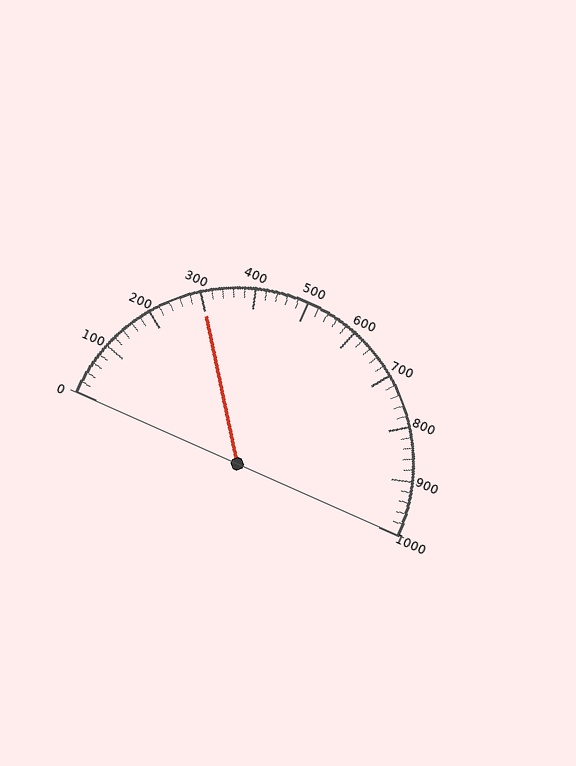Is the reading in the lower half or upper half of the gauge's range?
The reading is in the lower half of the range (0 to 1000).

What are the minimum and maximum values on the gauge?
The gauge ranges from 0 to 1000.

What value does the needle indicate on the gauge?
The needle indicates approximately 300.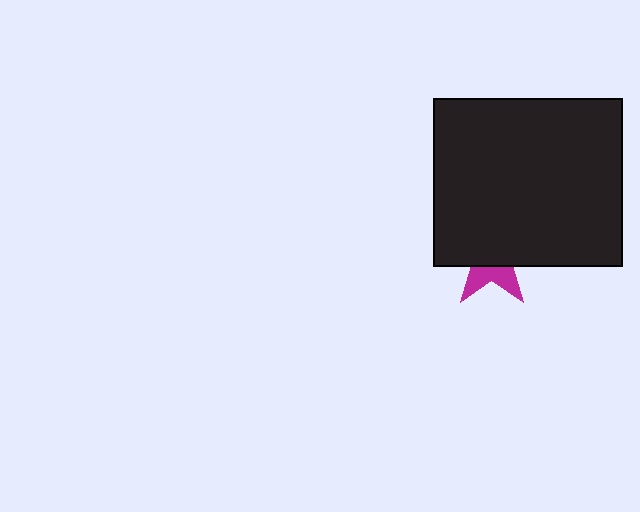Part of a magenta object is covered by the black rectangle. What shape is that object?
It is a star.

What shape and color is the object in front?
The object in front is a black rectangle.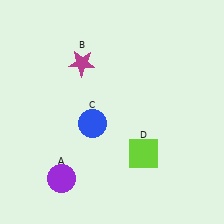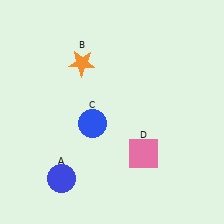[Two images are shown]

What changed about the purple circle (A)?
In Image 1, A is purple. In Image 2, it changed to blue.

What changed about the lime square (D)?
In Image 1, D is lime. In Image 2, it changed to pink.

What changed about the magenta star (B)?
In Image 1, B is magenta. In Image 2, it changed to orange.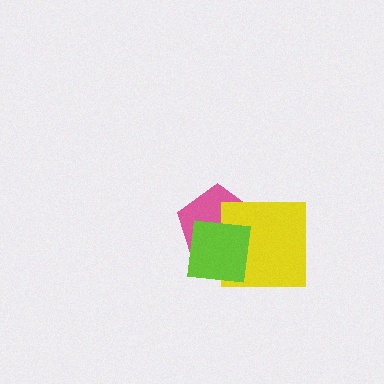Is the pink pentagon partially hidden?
Yes, it is partially covered by another shape.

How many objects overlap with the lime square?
2 objects overlap with the lime square.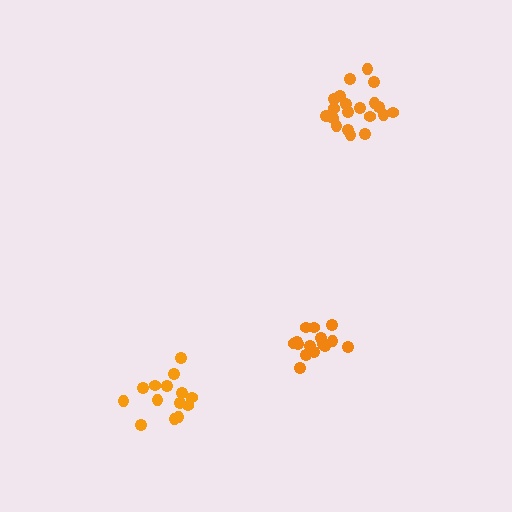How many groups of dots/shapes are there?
There are 3 groups.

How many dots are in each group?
Group 1: 20 dots, Group 2: 14 dots, Group 3: 15 dots (49 total).